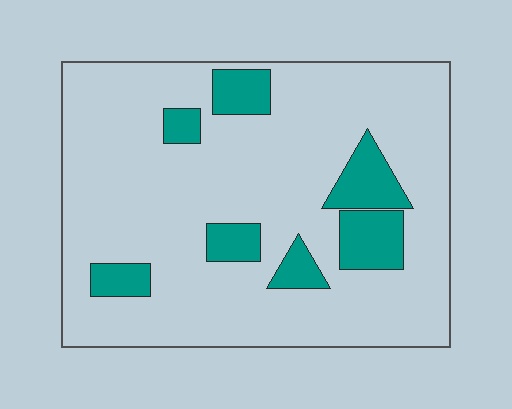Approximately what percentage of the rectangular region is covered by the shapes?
Approximately 15%.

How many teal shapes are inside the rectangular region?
7.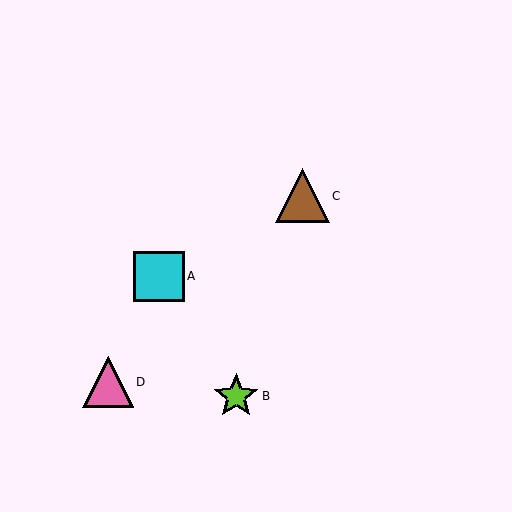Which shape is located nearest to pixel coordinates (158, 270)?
The cyan square (labeled A) at (159, 276) is nearest to that location.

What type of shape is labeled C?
Shape C is a brown triangle.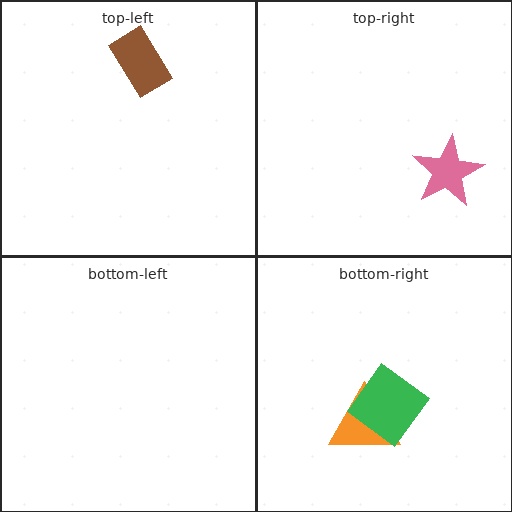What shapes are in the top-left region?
The brown rectangle.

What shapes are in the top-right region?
The pink star.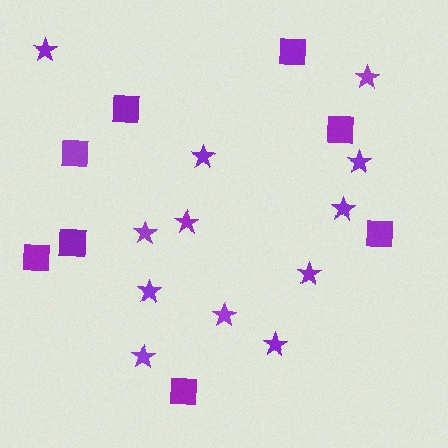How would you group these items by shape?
There are 2 groups: one group of stars (12) and one group of squares (8).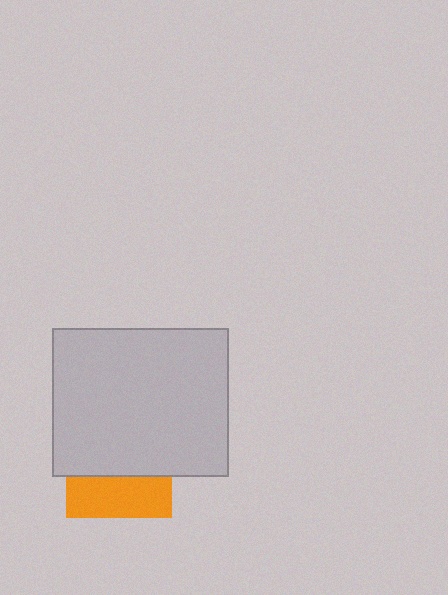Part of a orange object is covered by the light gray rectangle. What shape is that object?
It is a square.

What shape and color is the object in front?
The object in front is a light gray rectangle.